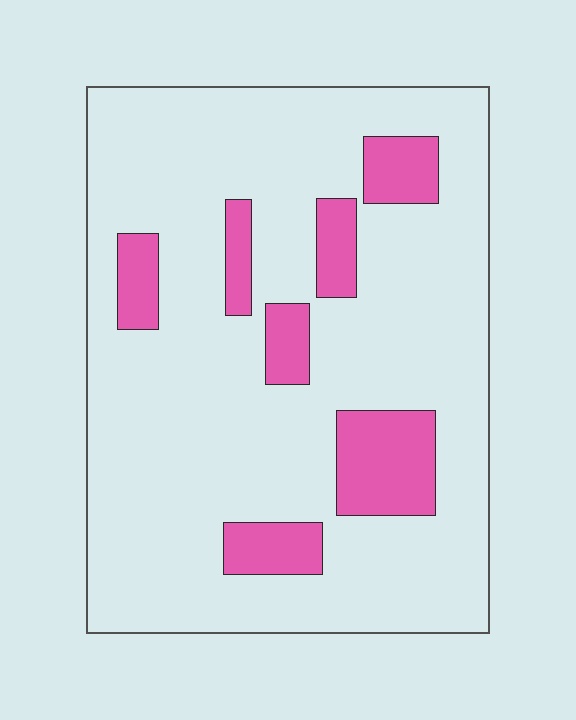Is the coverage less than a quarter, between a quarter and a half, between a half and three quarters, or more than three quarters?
Less than a quarter.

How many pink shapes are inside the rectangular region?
7.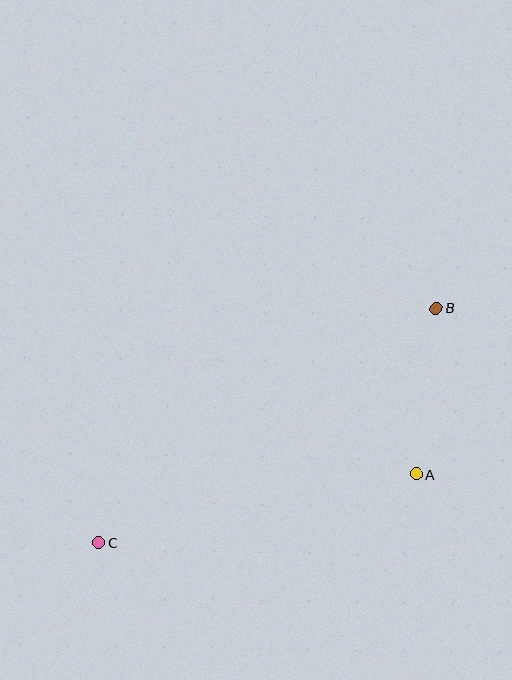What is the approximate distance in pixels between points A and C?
The distance between A and C is approximately 325 pixels.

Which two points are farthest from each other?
Points B and C are farthest from each other.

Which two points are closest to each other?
Points A and B are closest to each other.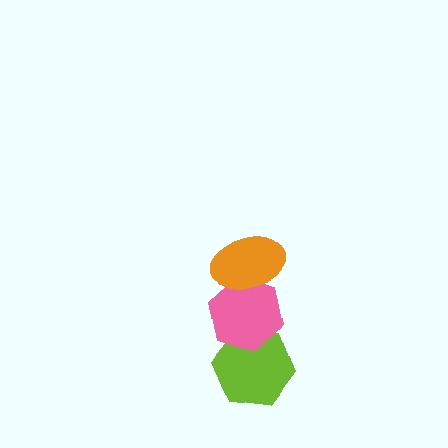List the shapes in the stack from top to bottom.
From top to bottom: the orange ellipse, the pink hexagon, the lime hexagon.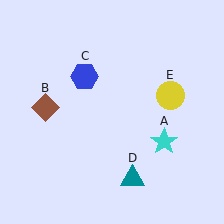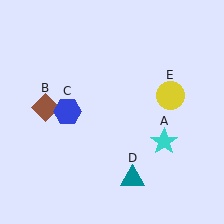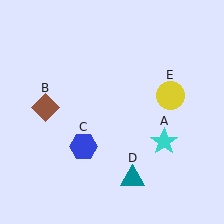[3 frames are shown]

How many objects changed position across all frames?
1 object changed position: blue hexagon (object C).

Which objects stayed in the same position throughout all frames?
Cyan star (object A) and brown diamond (object B) and teal triangle (object D) and yellow circle (object E) remained stationary.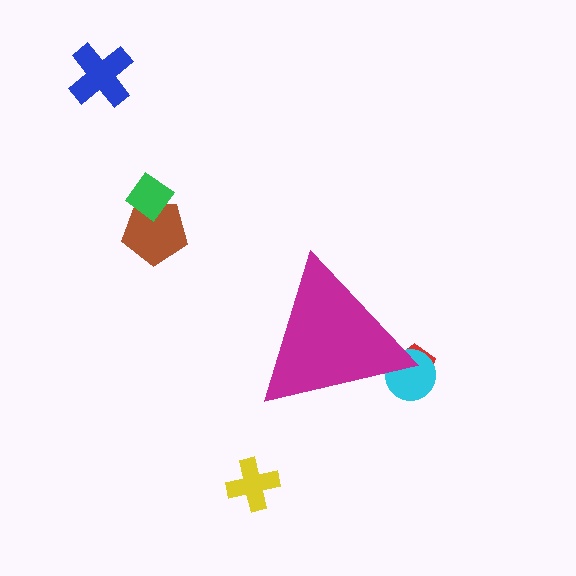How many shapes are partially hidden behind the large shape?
2 shapes are partially hidden.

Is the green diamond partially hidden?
No, the green diamond is fully visible.